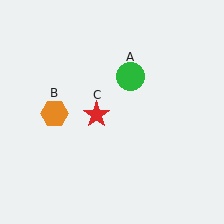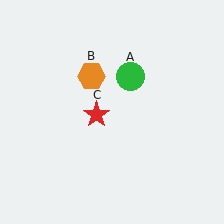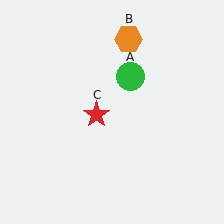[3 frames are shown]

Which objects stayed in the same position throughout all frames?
Green circle (object A) and red star (object C) remained stationary.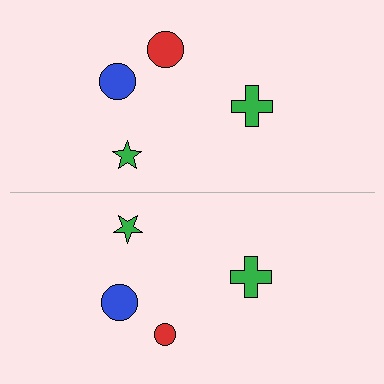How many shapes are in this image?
There are 8 shapes in this image.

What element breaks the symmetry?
The red circle on the bottom side has a different size than its mirror counterpart.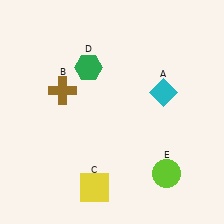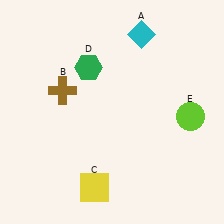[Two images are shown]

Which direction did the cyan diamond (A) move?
The cyan diamond (A) moved up.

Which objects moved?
The objects that moved are: the cyan diamond (A), the lime circle (E).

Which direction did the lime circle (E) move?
The lime circle (E) moved up.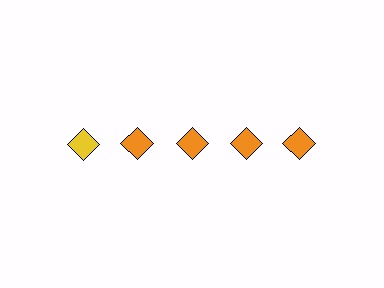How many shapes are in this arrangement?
There are 5 shapes arranged in a grid pattern.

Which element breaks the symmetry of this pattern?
The yellow diamond in the top row, leftmost column breaks the symmetry. All other shapes are orange diamonds.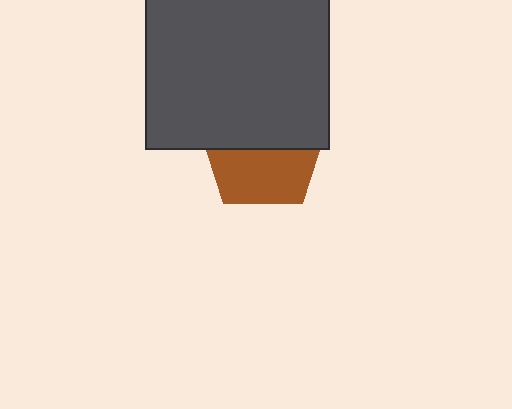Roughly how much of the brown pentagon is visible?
About half of it is visible (roughly 49%).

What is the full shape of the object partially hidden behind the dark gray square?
The partially hidden object is a brown pentagon.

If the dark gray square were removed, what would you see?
You would see the complete brown pentagon.